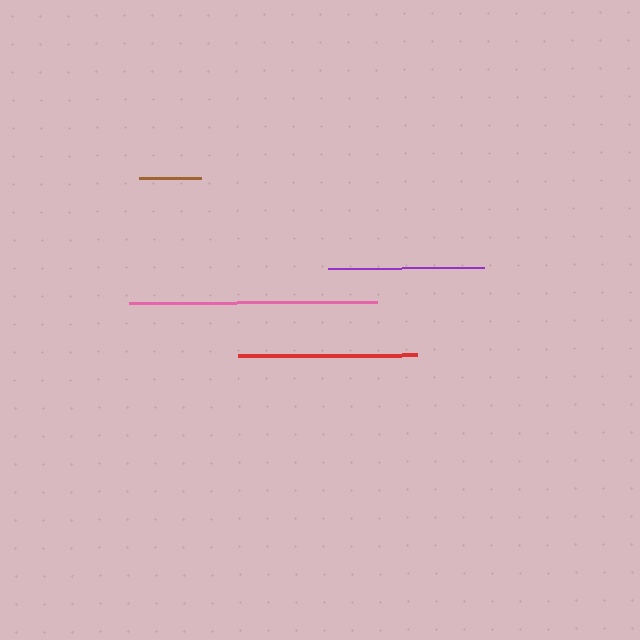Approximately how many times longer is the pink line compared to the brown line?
The pink line is approximately 4.0 times the length of the brown line.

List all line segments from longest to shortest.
From longest to shortest: pink, red, purple, brown.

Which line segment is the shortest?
The brown line is the shortest at approximately 62 pixels.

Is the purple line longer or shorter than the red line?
The red line is longer than the purple line.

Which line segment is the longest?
The pink line is the longest at approximately 248 pixels.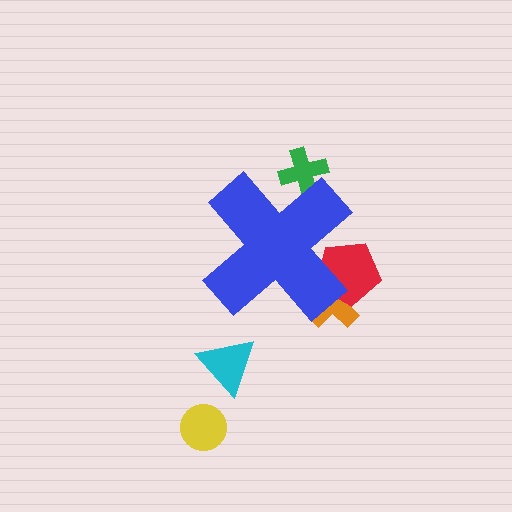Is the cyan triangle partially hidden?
No, the cyan triangle is fully visible.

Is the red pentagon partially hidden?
Yes, the red pentagon is partially hidden behind the blue cross.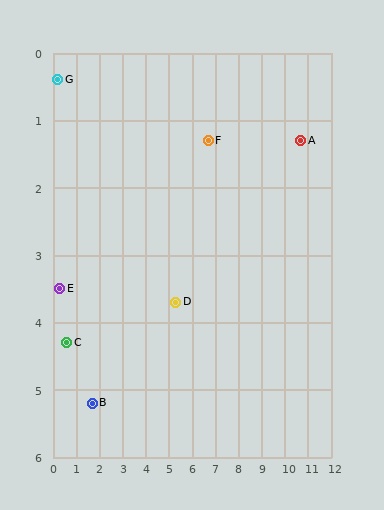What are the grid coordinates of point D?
Point D is at approximately (5.3, 3.7).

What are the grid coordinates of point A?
Point A is at approximately (10.7, 1.3).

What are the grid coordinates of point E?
Point E is at approximately (0.3, 3.5).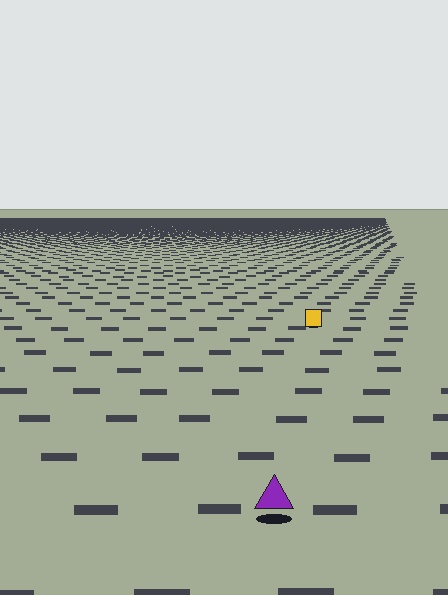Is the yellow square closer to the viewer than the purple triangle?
No. The purple triangle is closer — you can tell from the texture gradient: the ground texture is coarser near it.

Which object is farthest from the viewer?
The yellow square is farthest from the viewer. It appears smaller and the ground texture around it is denser.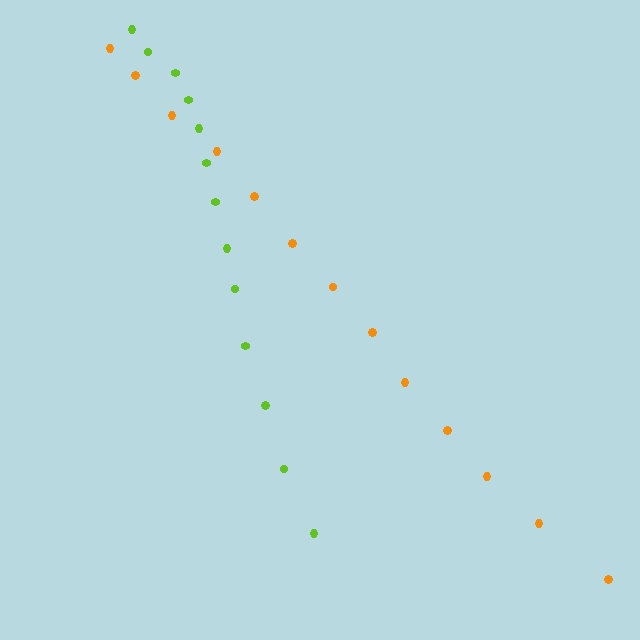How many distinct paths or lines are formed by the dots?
There are 2 distinct paths.